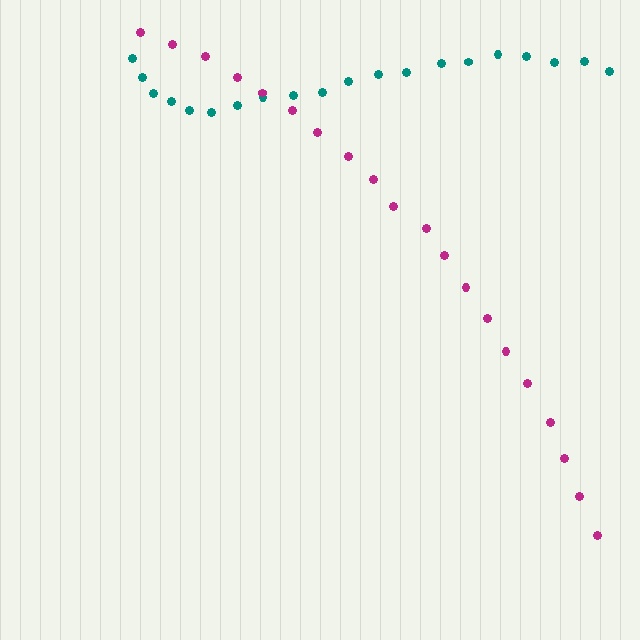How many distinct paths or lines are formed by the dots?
There are 2 distinct paths.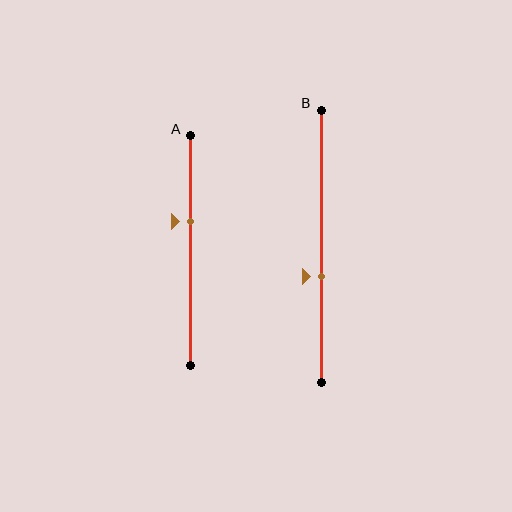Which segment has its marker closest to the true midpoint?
Segment B has its marker closest to the true midpoint.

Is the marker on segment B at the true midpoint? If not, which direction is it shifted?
No, the marker on segment B is shifted downward by about 11% of the segment length.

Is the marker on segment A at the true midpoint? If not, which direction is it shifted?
No, the marker on segment A is shifted upward by about 13% of the segment length.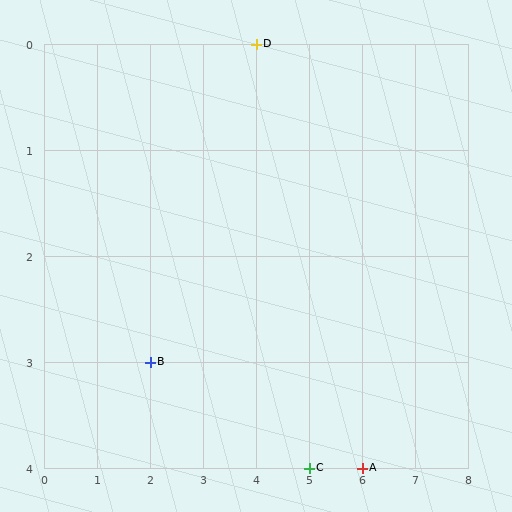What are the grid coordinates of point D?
Point D is at grid coordinates (4, 0).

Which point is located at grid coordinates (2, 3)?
Point B is at (2, 3).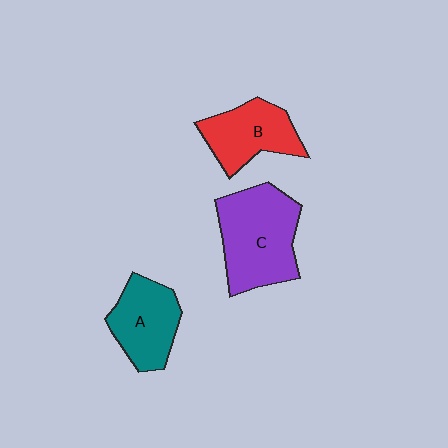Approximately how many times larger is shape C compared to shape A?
Approximately 1.5 times.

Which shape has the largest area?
Shape C (purple).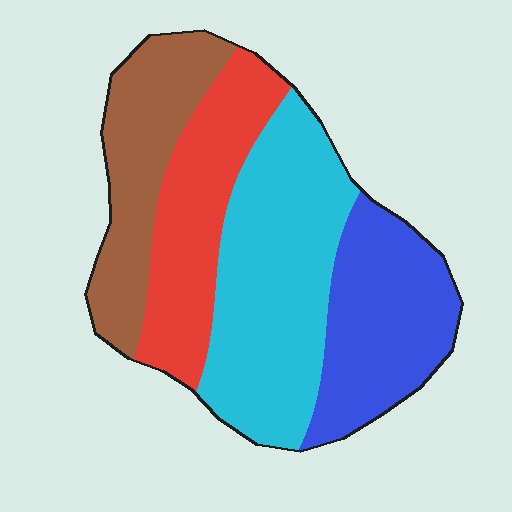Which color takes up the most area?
Cyan, at roughly 35%.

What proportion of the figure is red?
Red covers 22% of the figure.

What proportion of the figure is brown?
Brown covers about 20% of the figure.